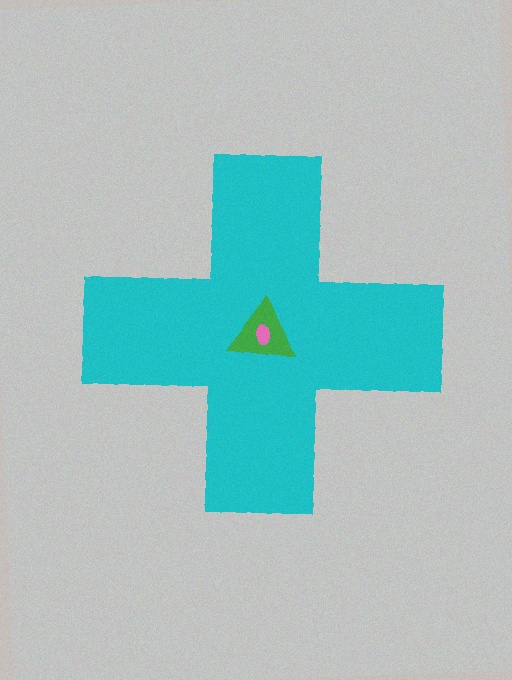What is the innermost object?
The pink ellipse.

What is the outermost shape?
The cyan cross.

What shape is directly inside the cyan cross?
The green triangle.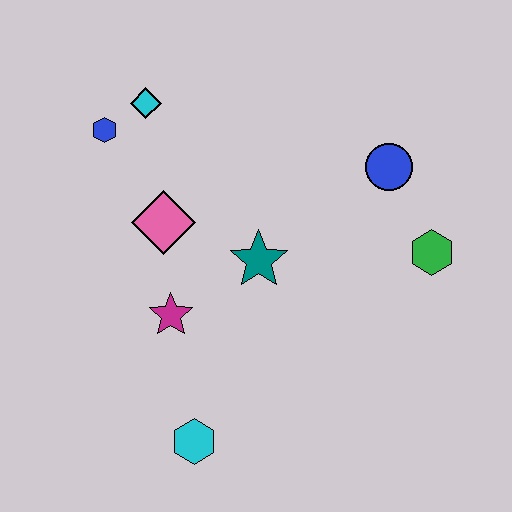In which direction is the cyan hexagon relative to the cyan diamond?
The cyan hexagon is below the cyan diamond.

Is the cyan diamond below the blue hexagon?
No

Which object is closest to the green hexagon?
The blue circle is closest to the green hexagon.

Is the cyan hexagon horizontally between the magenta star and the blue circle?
Yes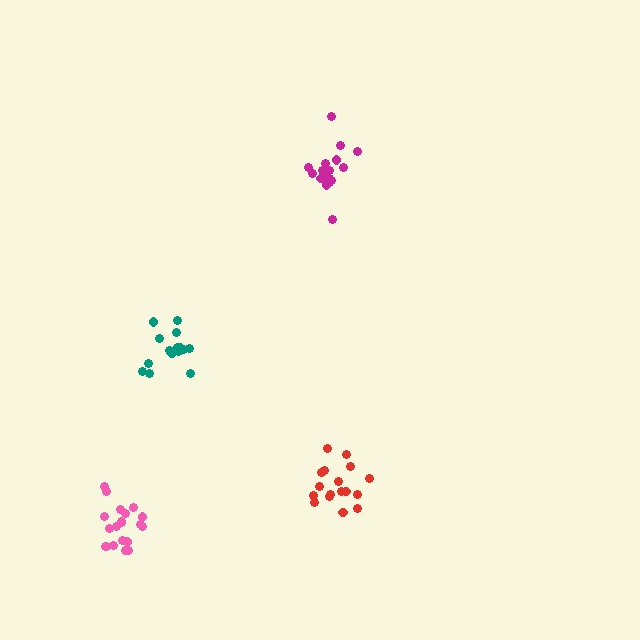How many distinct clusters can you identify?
There are 4 distinct clusters.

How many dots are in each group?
Group 1: 17 dots, Group 2: 18 dots, Group 3: 16 dots, Group 4: 20 dots (71 total).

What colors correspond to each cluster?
The clusters are colored: red, magenta, teal, pink.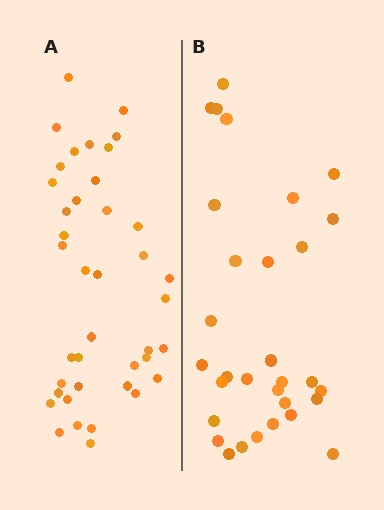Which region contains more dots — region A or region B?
Region A (the left region) has more dots.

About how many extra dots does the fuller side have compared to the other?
Region A has roughly 8 or so more dots than region B.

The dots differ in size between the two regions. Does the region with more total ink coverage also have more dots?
No. Region B has more total ink coverage because its dots are larger, but region A actually contains more individual dots. Total area can be misleading — the number of items is what matters here.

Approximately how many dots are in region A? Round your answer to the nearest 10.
About 40 dots.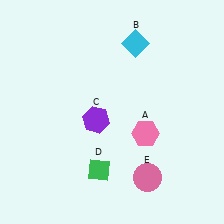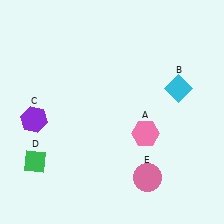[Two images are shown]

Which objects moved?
The objects that moved are: the cyan diamond (B), the purple hexagon (C), the green diamond (D).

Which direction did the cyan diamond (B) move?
The cyan diamond (B) moved down.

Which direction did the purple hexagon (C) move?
The purple hexagon (C) moved left.